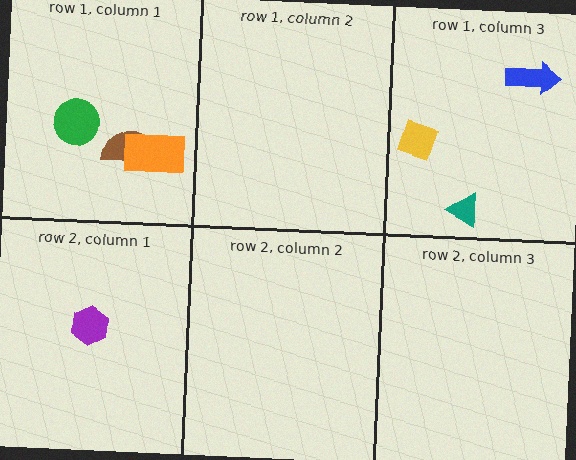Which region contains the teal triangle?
The row 1, column 3 region.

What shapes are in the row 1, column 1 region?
The brown semicircle, the orange rectangle, the green circle.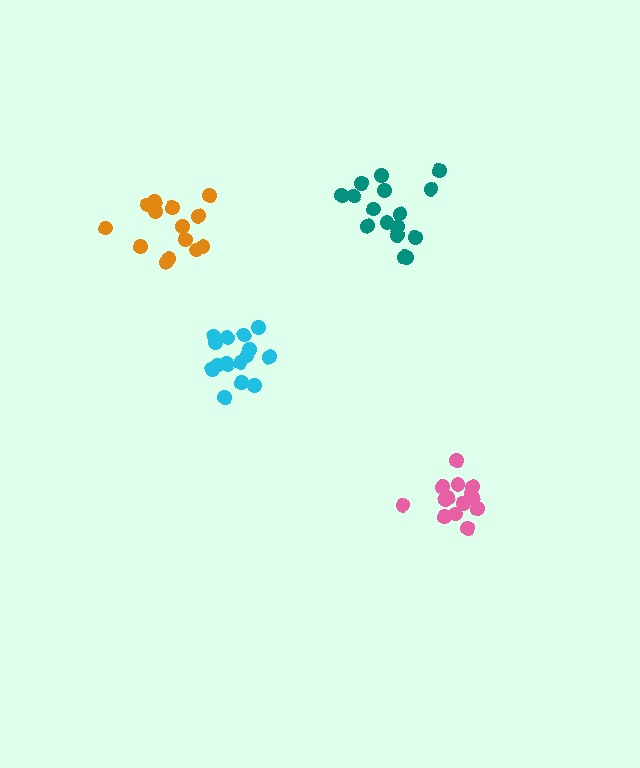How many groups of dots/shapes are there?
There are 4 groups.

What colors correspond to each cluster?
The clusters are colored: cyan, teal, pink, orange.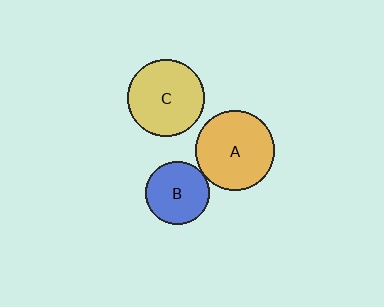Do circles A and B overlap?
Yes.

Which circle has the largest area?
Circle A (orange).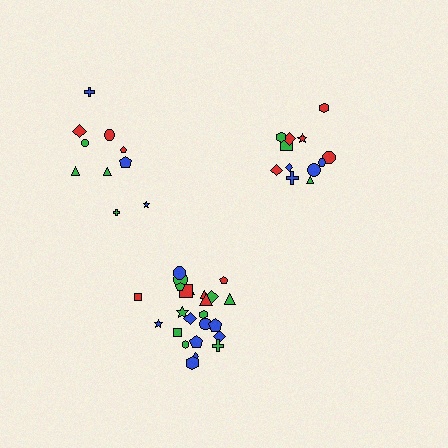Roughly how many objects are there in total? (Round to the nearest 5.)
Roughly 45 objects in total.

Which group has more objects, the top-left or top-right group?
The top-right group.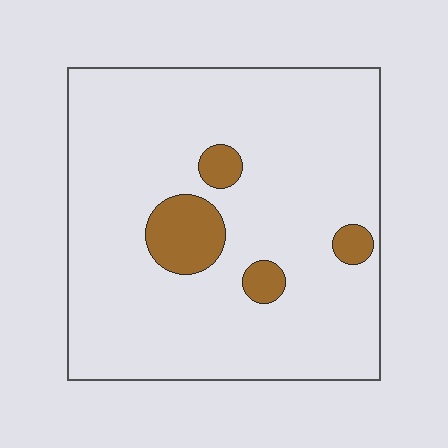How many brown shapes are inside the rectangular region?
4.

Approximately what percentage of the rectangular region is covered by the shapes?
Approximately 10%.